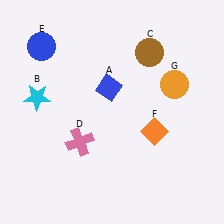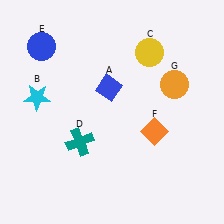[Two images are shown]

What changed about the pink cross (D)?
In Image 1, D is pink. In Image 2, it changed to teal.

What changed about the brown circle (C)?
In Image 1, C is brown. In Image 2, it changed to yellow.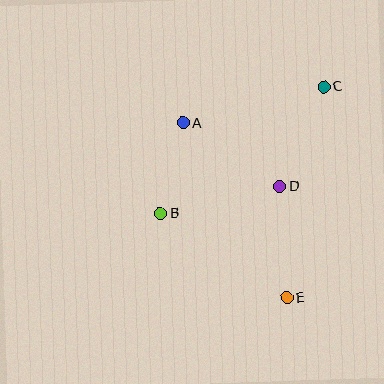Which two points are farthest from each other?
Points C and E are farthest from each other.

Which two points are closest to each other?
Points A and B are closest to each other.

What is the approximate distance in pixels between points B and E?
The distance between B and E is approximately 152 pixels.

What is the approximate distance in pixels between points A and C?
The distance between A and C is approximately 145 pixels.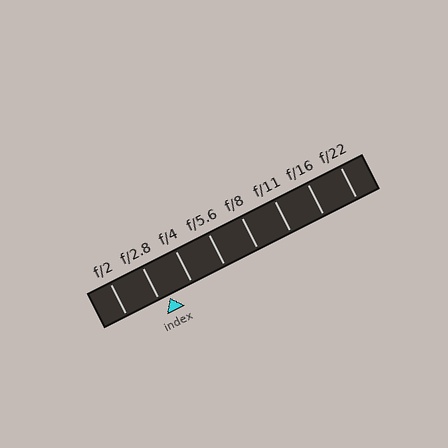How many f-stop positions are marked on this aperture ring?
There are 8 f-stop positions marked.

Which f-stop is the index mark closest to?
The index mark is closest to f/2.8.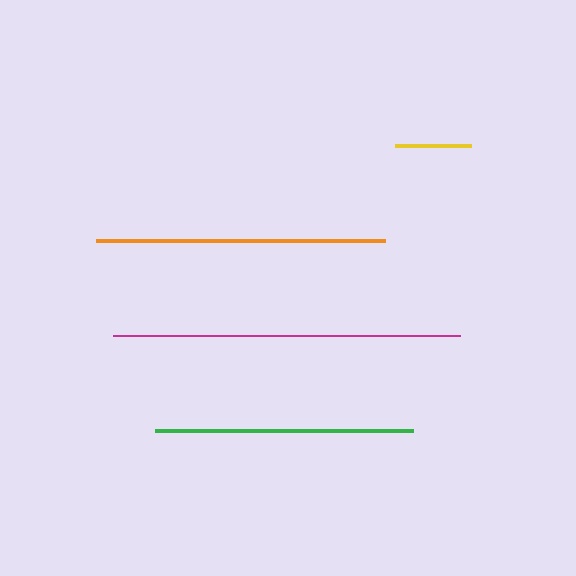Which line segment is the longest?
The magenta line is the longest at approximately 347 pixels.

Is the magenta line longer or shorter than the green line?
The magenta line is longer than the green line.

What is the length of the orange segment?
The orange segment is approximately 289 pixels long.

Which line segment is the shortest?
The yellow line is the shortest at approximately 76 pixels.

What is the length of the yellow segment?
The yellow segment is approximately 76 pixels long.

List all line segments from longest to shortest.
From longest to shortest: magenta, orange, green, yellow.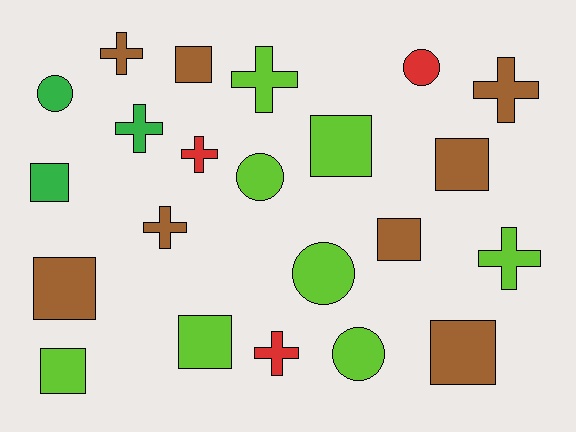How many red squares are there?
There are no red squares.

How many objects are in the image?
There are 22 objects.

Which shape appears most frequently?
Square, with 9 objects.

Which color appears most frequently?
Lime, with 8 objects.